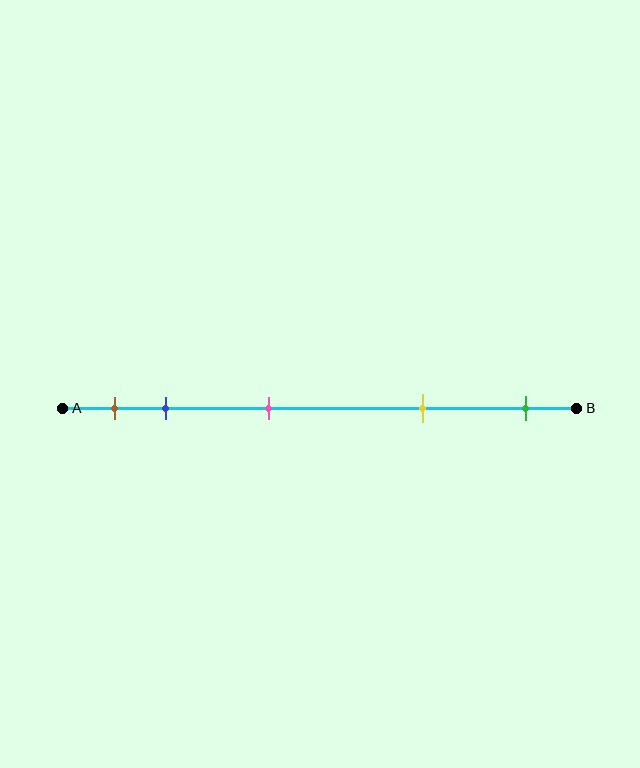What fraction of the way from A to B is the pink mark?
The pink mark is approximately 40% (0.4) of the way from A to B.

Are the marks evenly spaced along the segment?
No, the marks are not evenly spaced.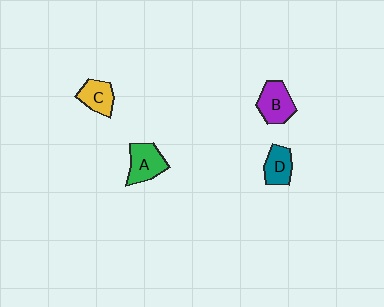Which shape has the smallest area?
Shape D (teal).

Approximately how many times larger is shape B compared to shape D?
Approximately 1.3 times.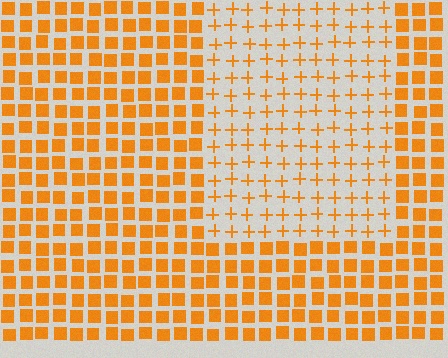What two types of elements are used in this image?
The image uses plus signs inside the rectangle region and squares outside it.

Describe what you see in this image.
The image is filled with small orange elements arranged in a uniform grid. A rectangle-shaped region contains plus signs, while the surrounding area contains squares. The boundary is defined purely by the change in element shape.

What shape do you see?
I see a rectangle.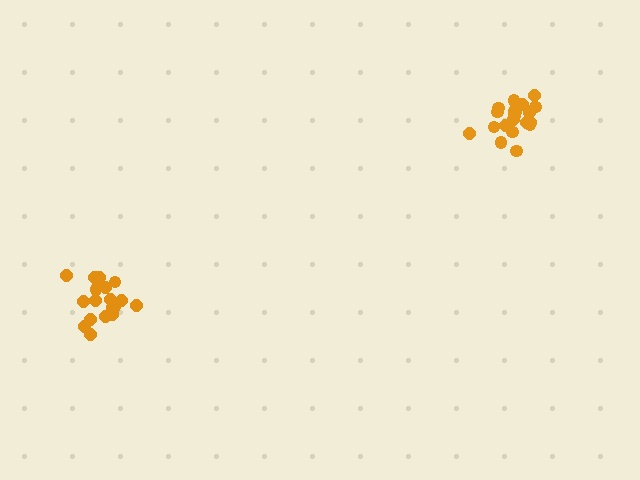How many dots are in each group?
Group 1: 20 dots, Group 2: 18 dots (38 total).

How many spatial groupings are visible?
There are 2 spatial groupings.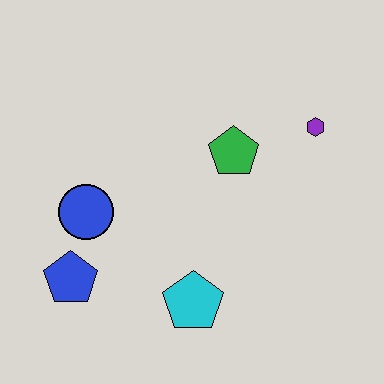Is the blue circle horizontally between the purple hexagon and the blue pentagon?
Yes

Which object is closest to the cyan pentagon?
The blue pentagon is closest to the cyan pentagon.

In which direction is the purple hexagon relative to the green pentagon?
The purple hexagon is to the right of the green pentagon.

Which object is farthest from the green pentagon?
The blue pentagon is farthest from the green pentagon.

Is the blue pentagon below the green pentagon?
Yes